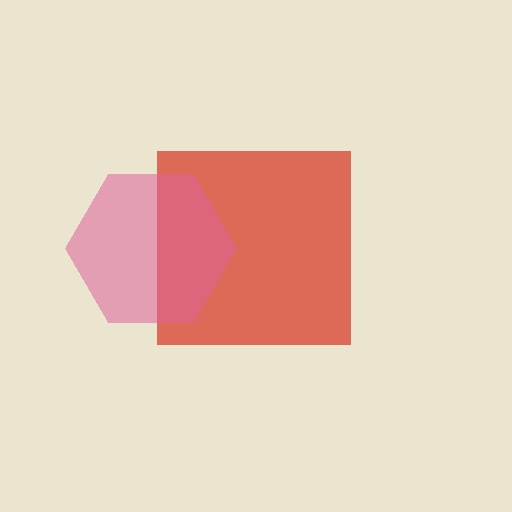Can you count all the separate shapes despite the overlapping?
Yes, there are 2 separate shapes.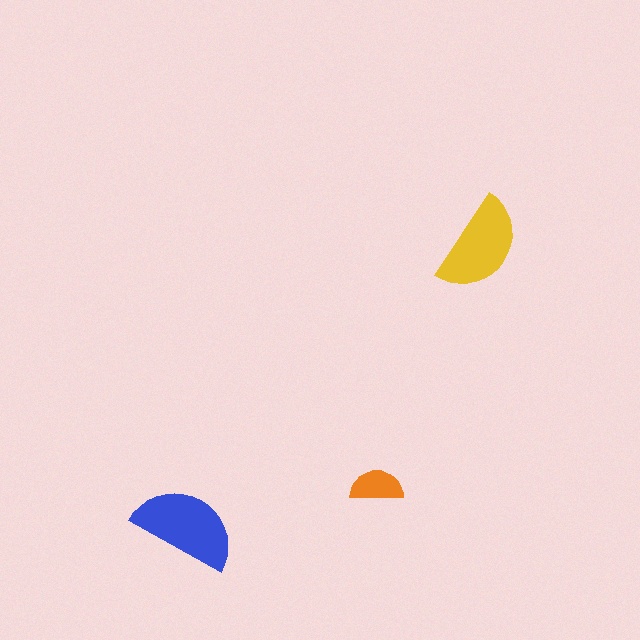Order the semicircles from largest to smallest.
the blue one, the yellow one, the orange one.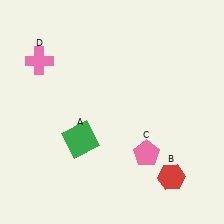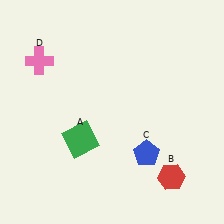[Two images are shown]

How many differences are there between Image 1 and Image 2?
There is 1 difference between the two images.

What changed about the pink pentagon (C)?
In Image 1, C is pink. In Image 2, it changed to blue.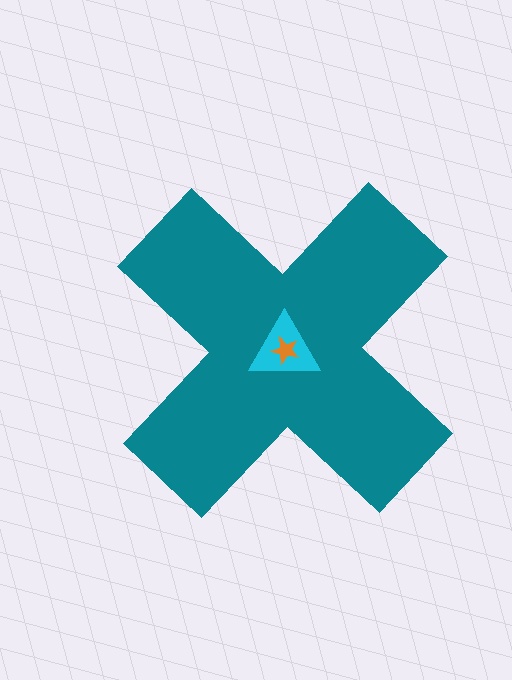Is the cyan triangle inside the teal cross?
Yes.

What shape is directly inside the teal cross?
The cyan triangle.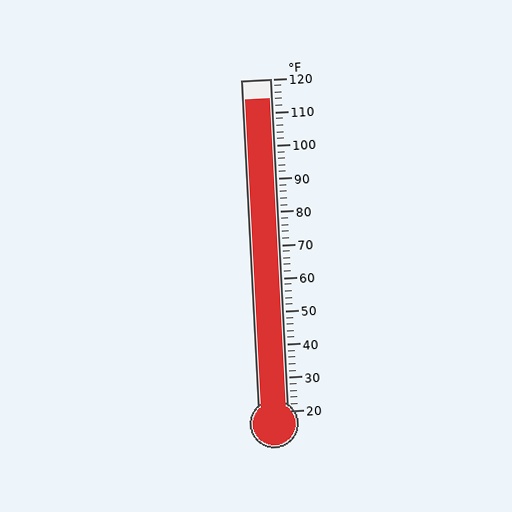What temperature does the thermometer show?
The thermometer shows approximately 114°F.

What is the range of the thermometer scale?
The thermometer scale ranges from 20°F to 120°F.